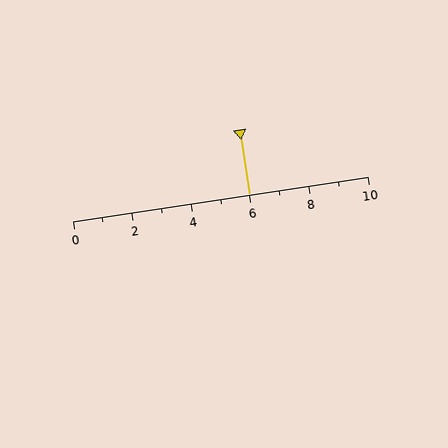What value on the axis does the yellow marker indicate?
The marker indicates approximately 6.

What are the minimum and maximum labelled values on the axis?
The axis runs from 0 to 10.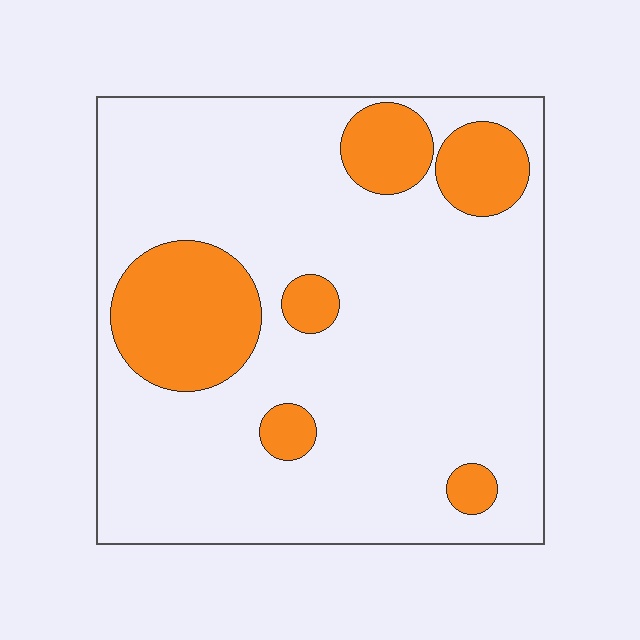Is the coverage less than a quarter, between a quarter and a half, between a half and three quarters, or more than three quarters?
Less than a quarter.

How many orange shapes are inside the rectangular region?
6.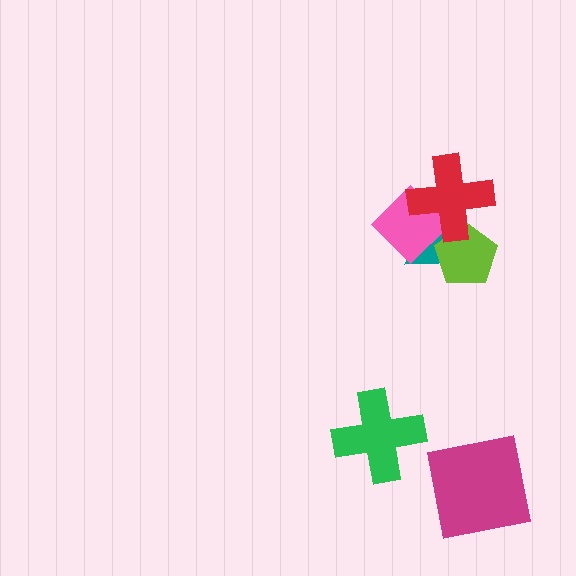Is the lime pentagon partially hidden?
Yes, it is partially covered by another shape.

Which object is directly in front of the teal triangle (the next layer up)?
The pink diamond is directly in front of the teal triangle.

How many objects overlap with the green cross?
0 objects overlap with the green cross.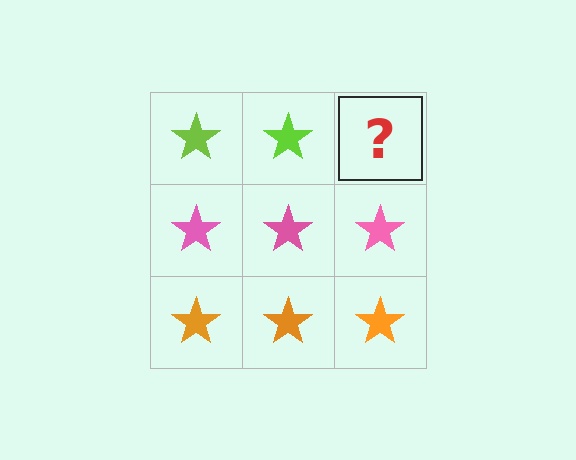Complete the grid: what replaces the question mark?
The question mark should be replaced with a lime star.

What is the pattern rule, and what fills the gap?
The rule is that each row has a consistent color. The gap should be filled with a lime star.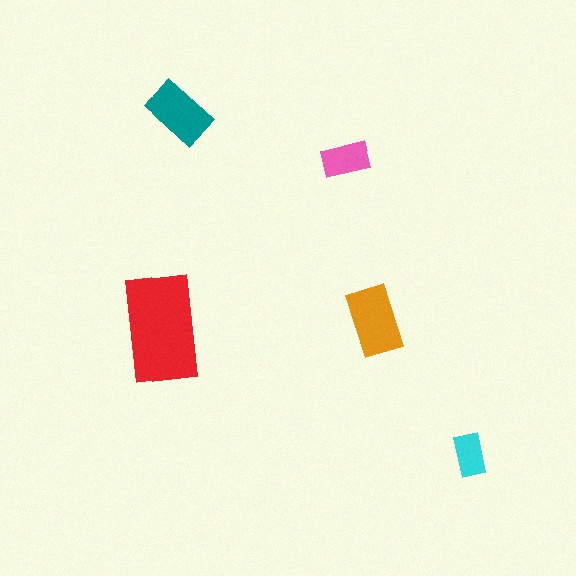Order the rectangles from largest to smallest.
the red one, the orange one, the teal one, the pink one, the cyan one.